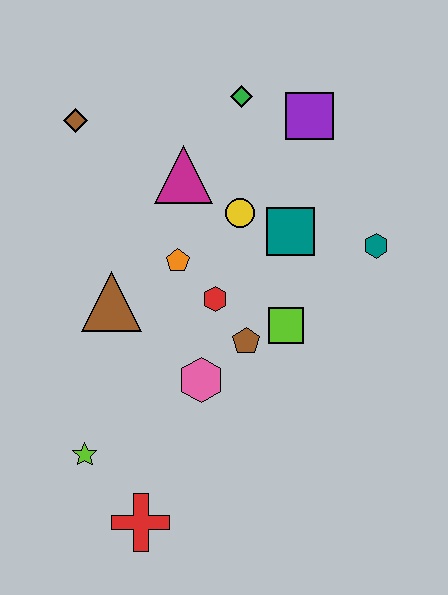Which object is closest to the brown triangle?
The orange pentagon is closest to the brown triangle.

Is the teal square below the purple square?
Yes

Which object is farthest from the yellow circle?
The red cross is farthest from the yellow circle.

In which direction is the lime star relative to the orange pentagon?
The lime star is below the orange pentagon.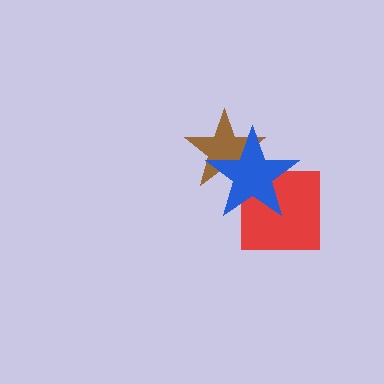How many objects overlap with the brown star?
1 object overlaps with the brown star.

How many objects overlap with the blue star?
2 objects overlap with the blue star.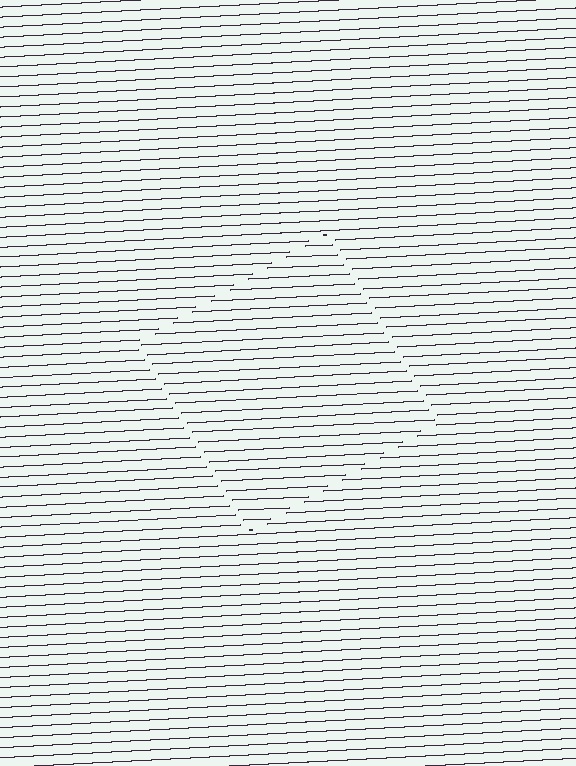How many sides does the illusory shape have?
4 sides — the line-ends trace a square.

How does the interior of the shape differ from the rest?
The interior of the shape contains the same grating, shifted by half a period — the contour is defined by the phase discontinuity where line-ends from the inner and outer gratings abut.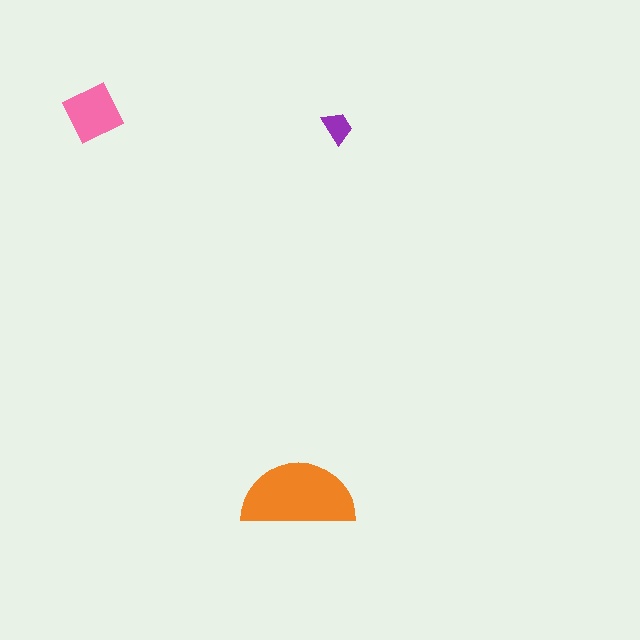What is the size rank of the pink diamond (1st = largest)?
2nd.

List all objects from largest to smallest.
The orange semicircle, the pink diamond, the purple trapezoid.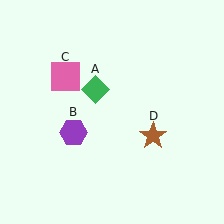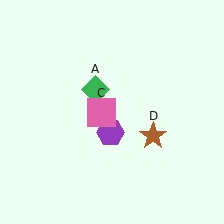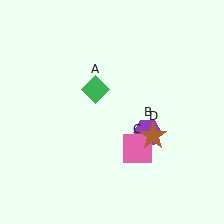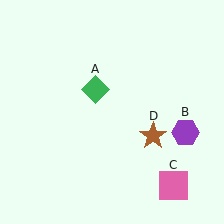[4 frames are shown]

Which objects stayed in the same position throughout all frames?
Green diamond (object A) and brown star (object D) remained stationary.